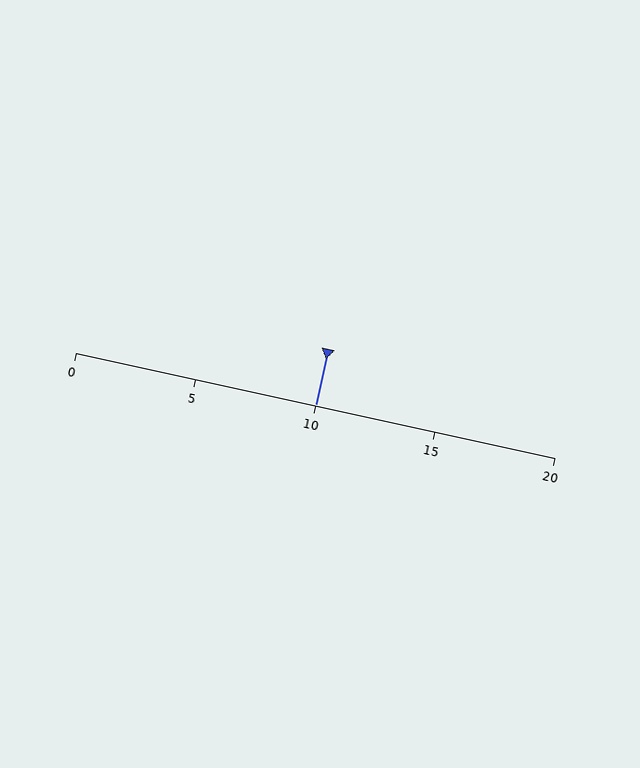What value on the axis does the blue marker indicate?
The marker indicates approximately 10.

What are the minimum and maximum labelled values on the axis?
The axis runs from 0 to 20.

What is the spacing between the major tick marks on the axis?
The major ticks are spaced 5 apart.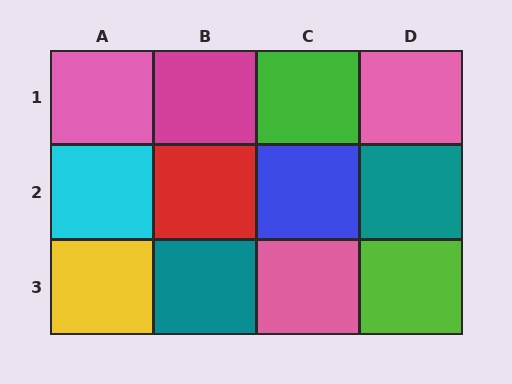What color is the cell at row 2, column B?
Red.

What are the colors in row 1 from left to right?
Pink, magenta, green, pink.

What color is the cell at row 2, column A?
Cyan.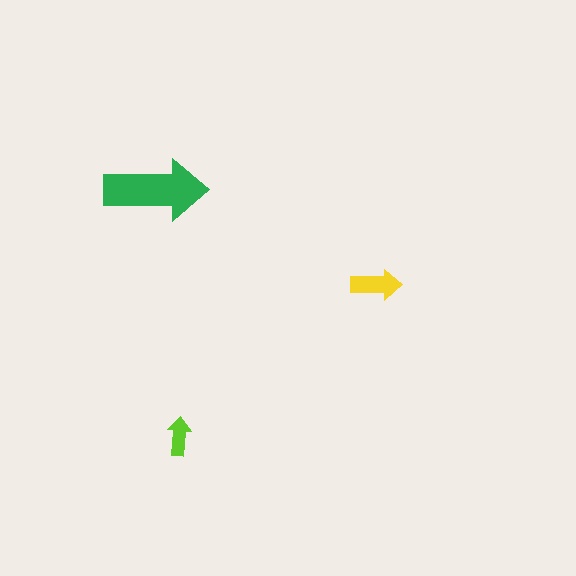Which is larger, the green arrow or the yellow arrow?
The green one.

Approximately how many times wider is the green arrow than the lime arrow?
About 2.5 times wider.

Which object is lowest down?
The lime arrow is bottommost.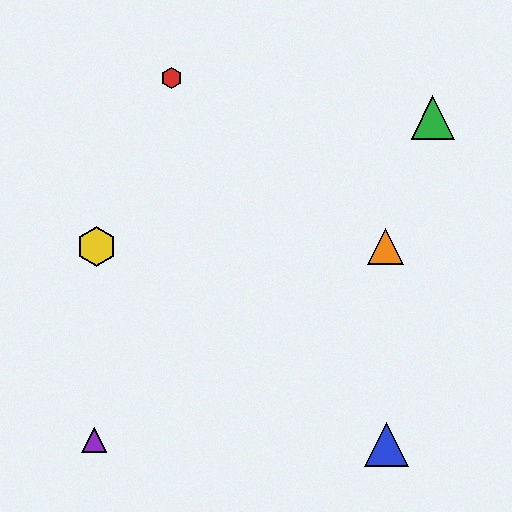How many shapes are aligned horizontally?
2 shapes (the yellow hexagon, the orange triangle) are aligned horizontally.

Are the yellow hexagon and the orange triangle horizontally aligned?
Yes, both are at y≈246.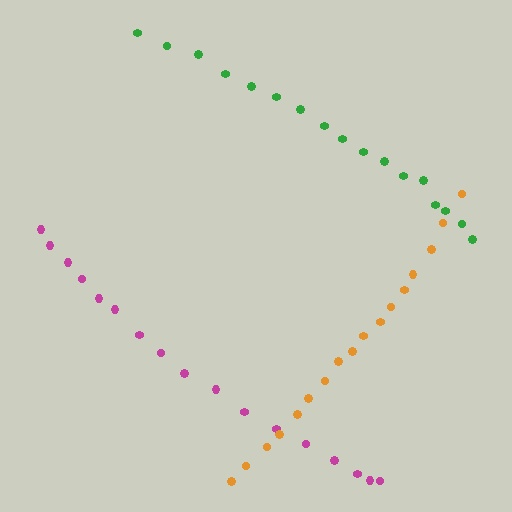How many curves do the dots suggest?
There are 3 distinct paths.